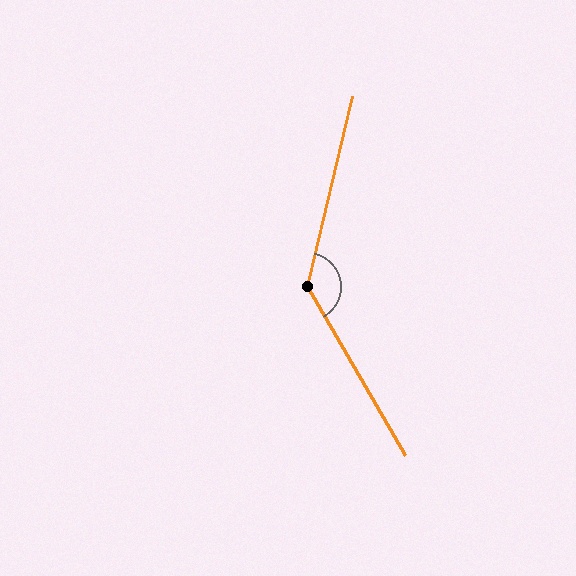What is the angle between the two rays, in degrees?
Approximately 136 degrees.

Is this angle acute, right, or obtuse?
It is obtuse.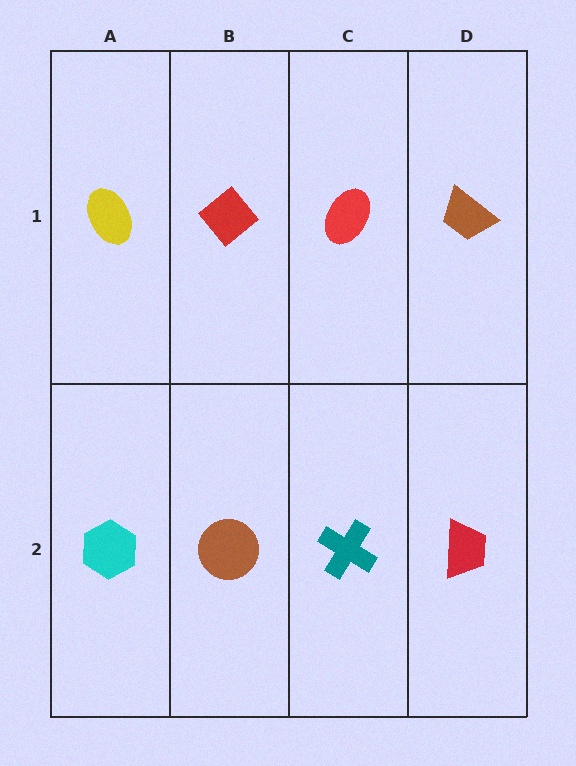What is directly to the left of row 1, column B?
A yellow ellipse.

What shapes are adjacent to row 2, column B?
A red diamond (row 1, column B), a cyan hexagon (row 2, column A), a teal cross (row 2, column C).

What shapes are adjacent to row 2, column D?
A brown trapezoid (row 1, column D), a teal cross (row 2, column C).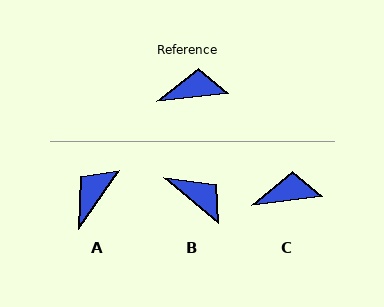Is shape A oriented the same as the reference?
No, it is off by about 48 degrees.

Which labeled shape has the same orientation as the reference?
C.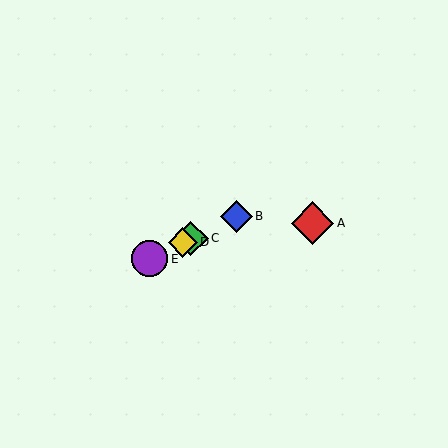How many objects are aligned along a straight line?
4 objects (B, C, D, E) are aligned along a straight line.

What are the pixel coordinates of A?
Object A is at (313, 223).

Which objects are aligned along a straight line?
Objects B, C, D, E are aligned along a straight line.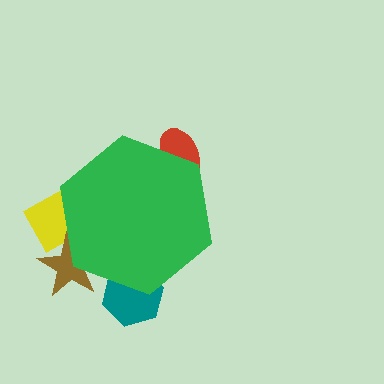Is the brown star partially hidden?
Yes, the brown star is partially hidden behind the green hexagon.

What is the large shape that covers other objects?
A green hexagon.